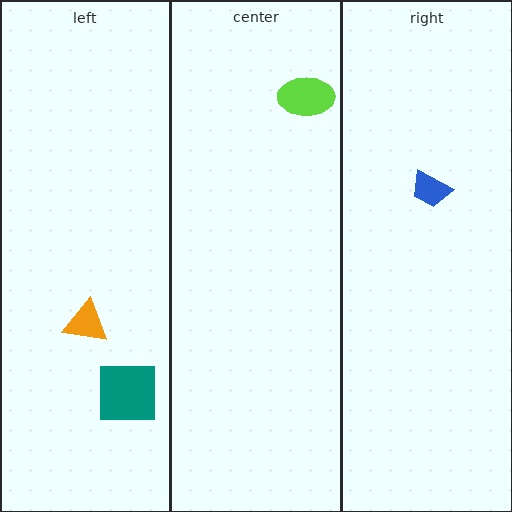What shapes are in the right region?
The blue trapezoid.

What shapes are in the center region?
The lime ellipse.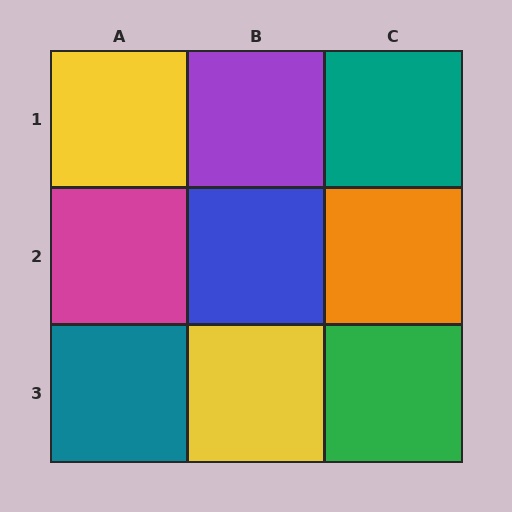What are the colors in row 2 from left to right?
Magenta, blue, orange.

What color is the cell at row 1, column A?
Yellow.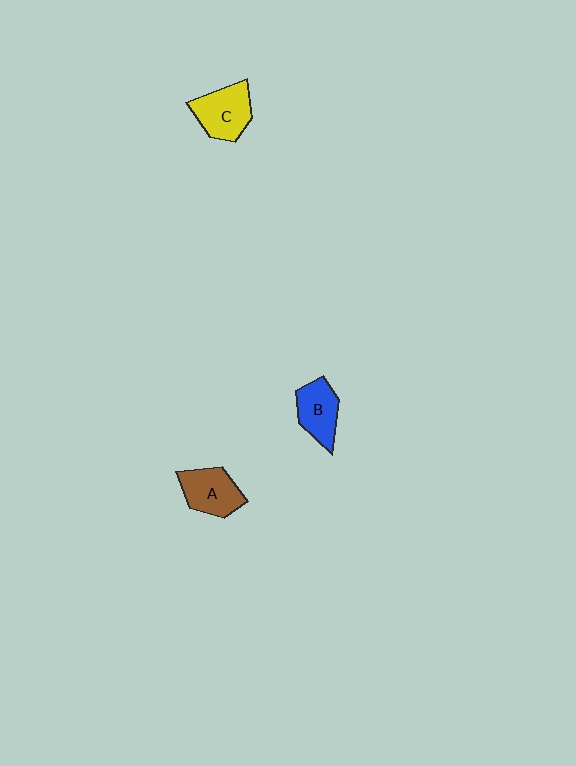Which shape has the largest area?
Shape C (yellow).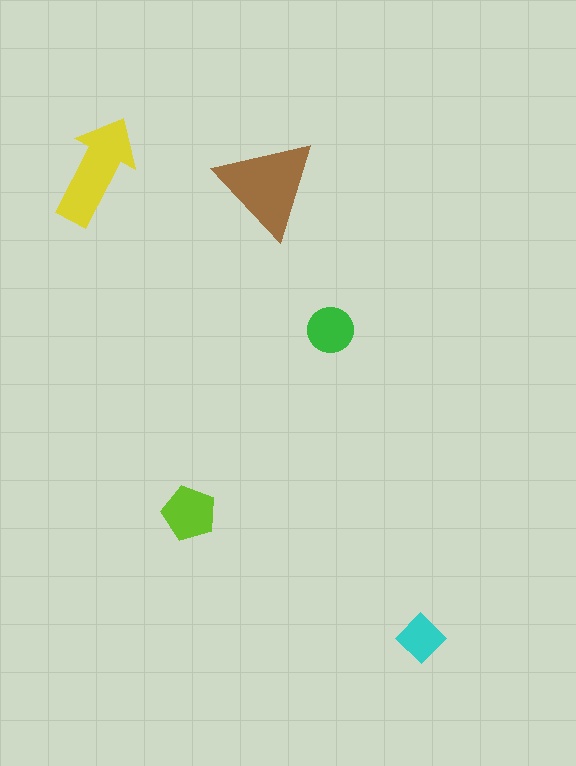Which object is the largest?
The brown triangle.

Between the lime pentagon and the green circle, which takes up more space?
The lime pentagon.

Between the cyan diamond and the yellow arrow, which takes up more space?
The yellow arrow.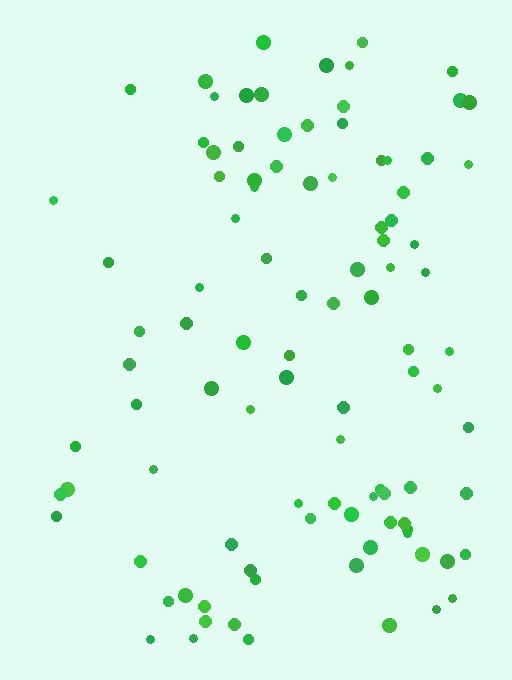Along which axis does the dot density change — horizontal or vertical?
Horizontal.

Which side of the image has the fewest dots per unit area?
The left.